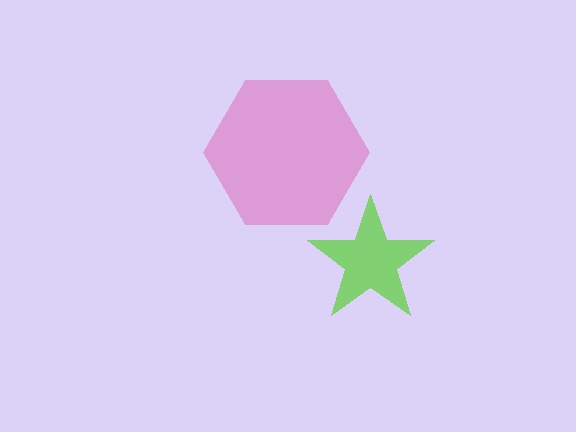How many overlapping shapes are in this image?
There are 2 overlapping shapes in the image.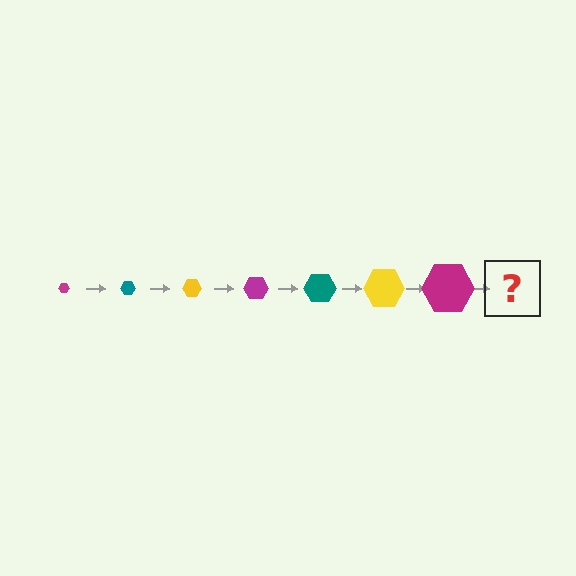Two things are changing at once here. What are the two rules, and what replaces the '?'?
The two rules are that the hexagon grows larger each step and the color cycles through magenta, teal, and yellow. The '?' should be a teal hexagon, larger than the previous one.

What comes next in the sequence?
The next element should be a teal hexagon, larger than the previous one.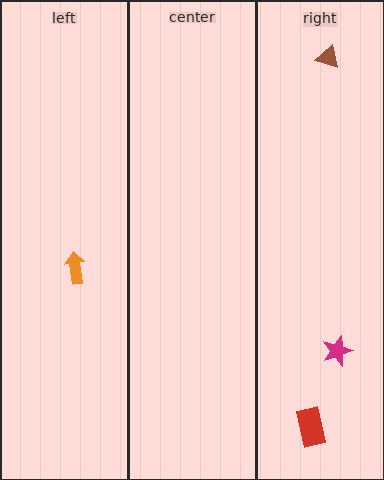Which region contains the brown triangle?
The right region.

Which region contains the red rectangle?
The right region.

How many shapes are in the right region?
3.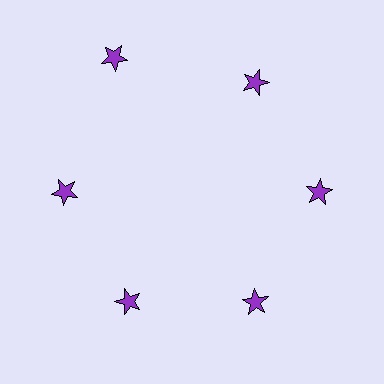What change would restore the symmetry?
The symmetry would be restored by moving it inward, back onto the ring so that all 6 stars sit at equal angles and equal distance from the center.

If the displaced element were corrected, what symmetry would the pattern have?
It would have 6-fold rotational symmetry — the pattern would map onto itself every 60 degrees.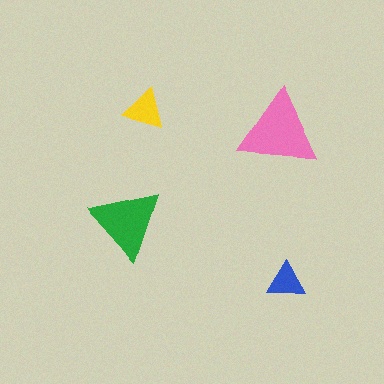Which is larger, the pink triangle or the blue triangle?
The pink one.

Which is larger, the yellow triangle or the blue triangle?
The yellow one.